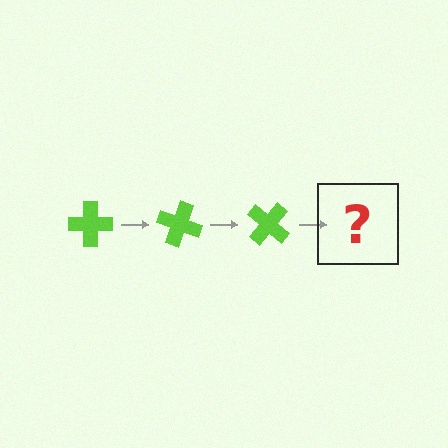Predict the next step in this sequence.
The next step is a lime cross rotated 60 degrees.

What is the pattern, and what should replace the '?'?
The pattern is that the cross rotates 20 degrees each step. The '?' should be a lime cross rotated 60 degrees.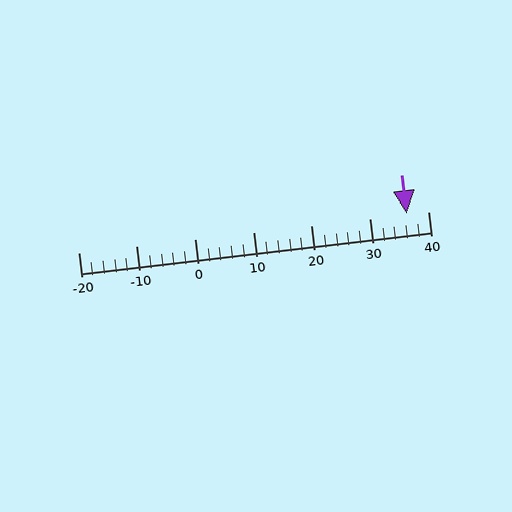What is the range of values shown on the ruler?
The ruler shows values from -20 to 40.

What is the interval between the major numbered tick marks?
The major tick marks are spaced 10 units apart.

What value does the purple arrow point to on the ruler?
The purple arrow points to approximately 36.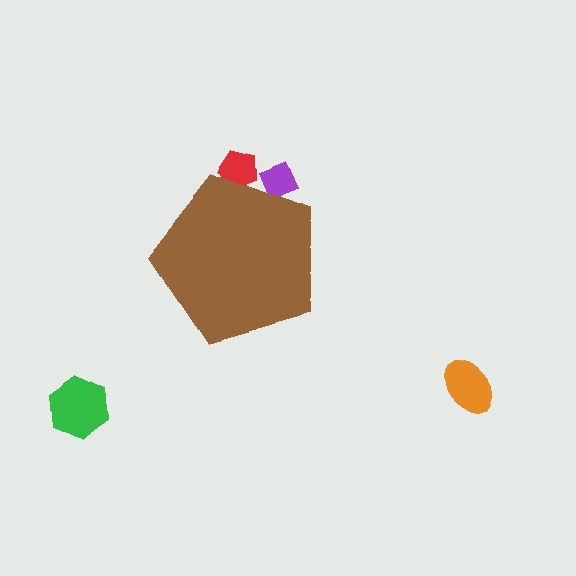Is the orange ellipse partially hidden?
No, the orange ellipse is fully visible.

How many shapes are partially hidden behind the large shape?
2 shapes are partially hidden.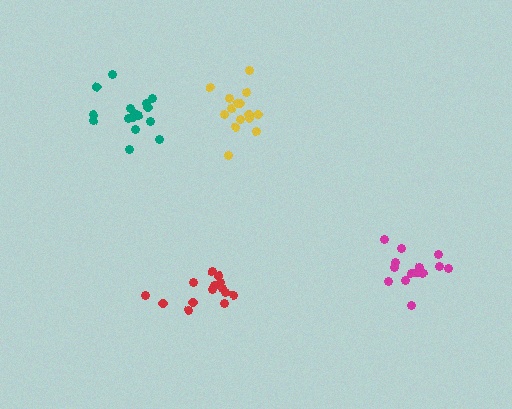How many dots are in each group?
Group 1: 14 dots, Group 2: 15 dots, Group 3: 14 dots, Group 4: 16 dots (59 total).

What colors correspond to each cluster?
The clusters are colored: magenta, yellow, red, teal.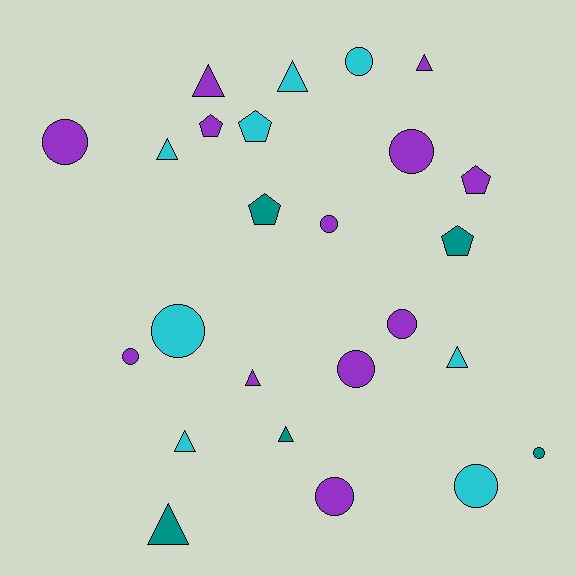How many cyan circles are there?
There are 3 cyan circles.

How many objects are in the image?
There are 25 objects.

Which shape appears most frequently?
Circle, with 11 objects.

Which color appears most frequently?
Purple, with 12 objects.